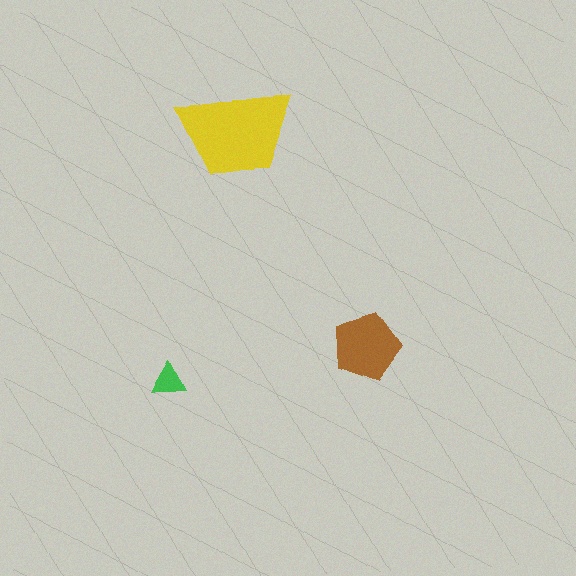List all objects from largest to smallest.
The yellow trapezoid, the brown pentagon, the green triangle.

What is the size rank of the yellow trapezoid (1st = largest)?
1st.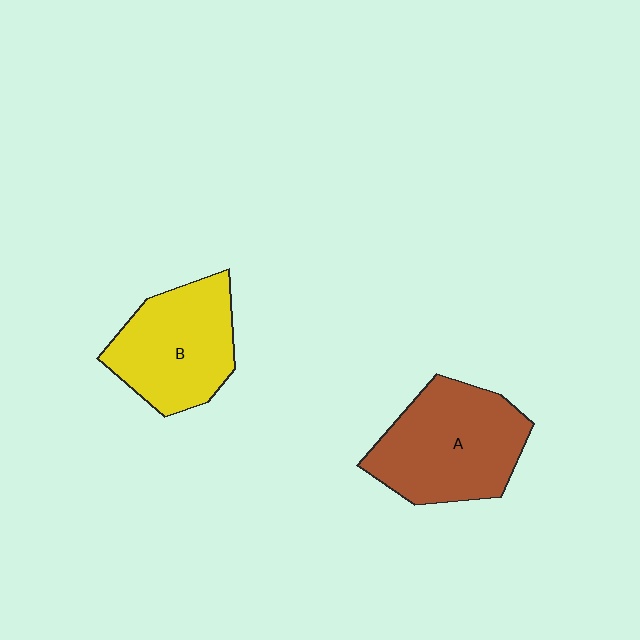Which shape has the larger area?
Shape A (brown).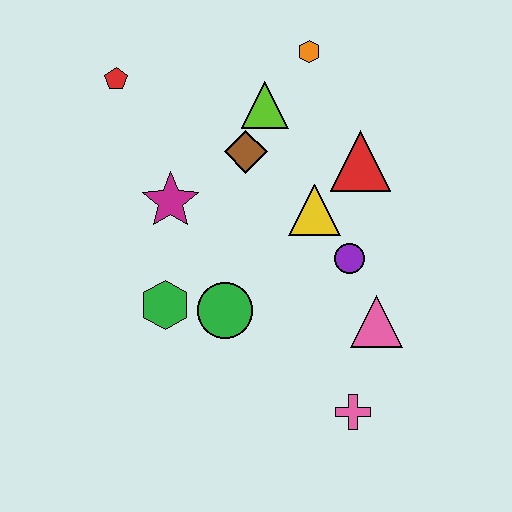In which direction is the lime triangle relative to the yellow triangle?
The lime triangle is above the yellow triangle.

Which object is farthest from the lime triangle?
The pink cross is farthest from the lime triangle.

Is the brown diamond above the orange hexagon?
No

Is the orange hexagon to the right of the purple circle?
No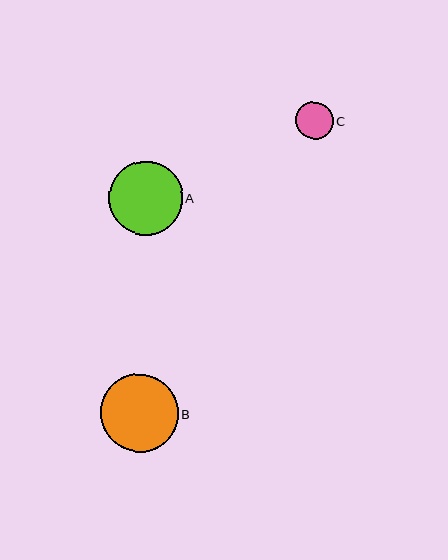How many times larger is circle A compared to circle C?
Circle A is approximately 2.0 times the size of circle C.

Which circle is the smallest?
Circle C is the smallest with a size of approximately 37 pixels.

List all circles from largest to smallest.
From largest to smallest: B, A, C.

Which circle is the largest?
Circle B is the largest with a size of approximately 78 pixels.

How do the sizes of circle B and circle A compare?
Circle B and circle A are approximately the same size.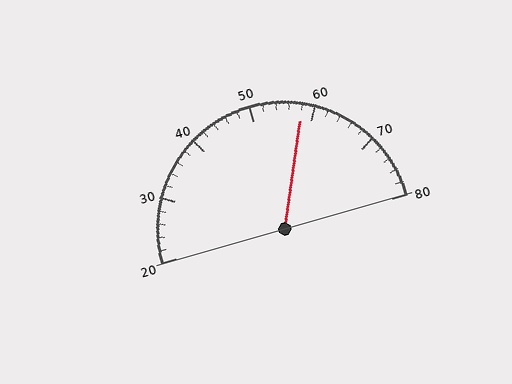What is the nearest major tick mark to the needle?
The nearest major tick mark is 60.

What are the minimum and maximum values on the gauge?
The gauge ranges from 20 to 80.